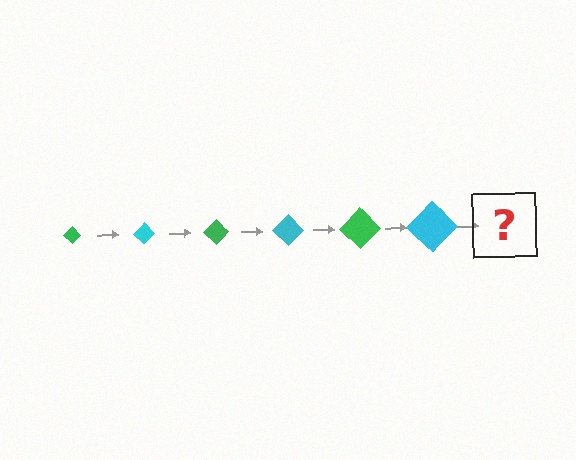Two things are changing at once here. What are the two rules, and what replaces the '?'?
The two rules are that the diamond grows larger each step and the color cycles through green and cyan. The '?' should be a green diamond, larger than the previous one.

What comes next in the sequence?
The next element should be a green diamond, larger than the previous one.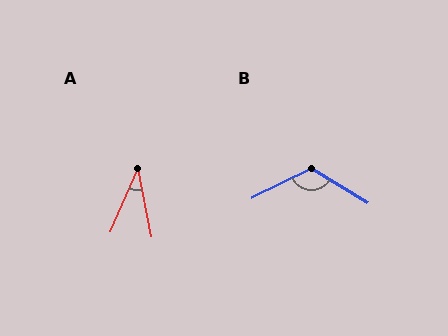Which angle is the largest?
B, at approximately 122 degrees.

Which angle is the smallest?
A, at approximately 35 degrees.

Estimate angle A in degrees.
Approximately 35 degrees.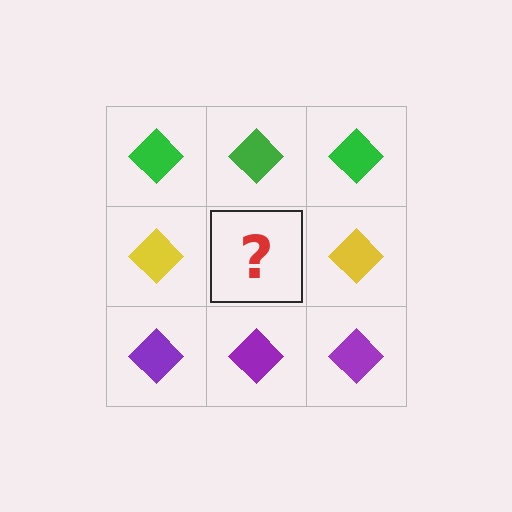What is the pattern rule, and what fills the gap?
The rule is that each row has a consistent color. The gap should be filled with a yellow diamond.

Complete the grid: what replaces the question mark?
The question mark should be replaced with a yellow diamond.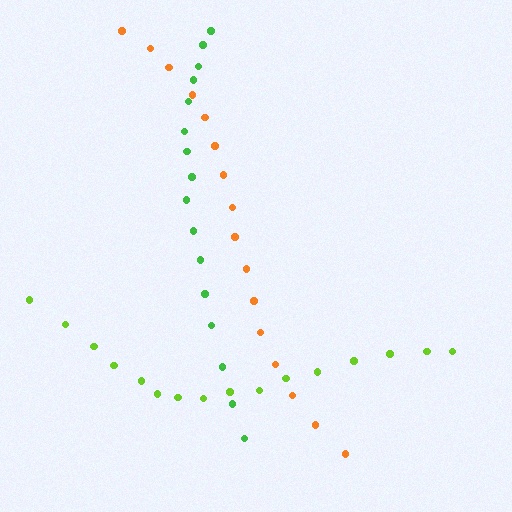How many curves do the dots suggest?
There are 3 distinct paths.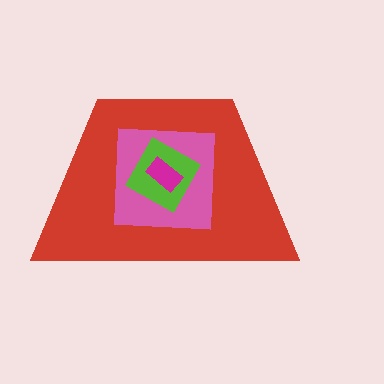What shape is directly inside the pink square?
The lime diamond.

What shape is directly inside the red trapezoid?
The pink square.